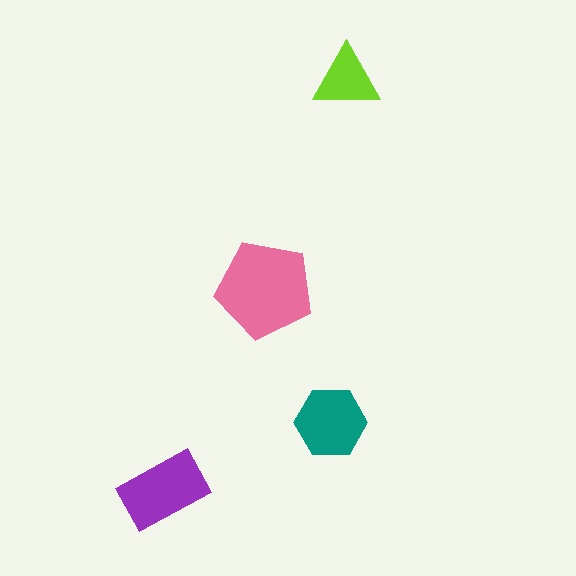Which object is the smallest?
The lime triangle.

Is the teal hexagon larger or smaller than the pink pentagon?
Smaller.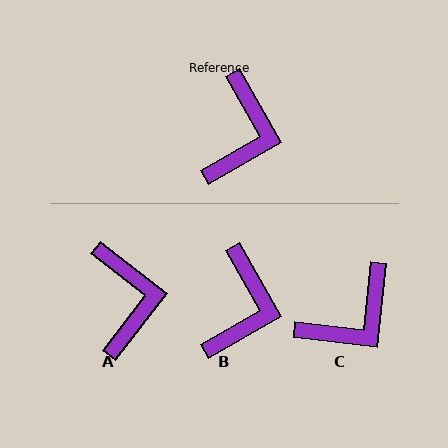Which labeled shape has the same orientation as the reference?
B.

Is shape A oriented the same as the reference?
No, it is off by about 22 degrees.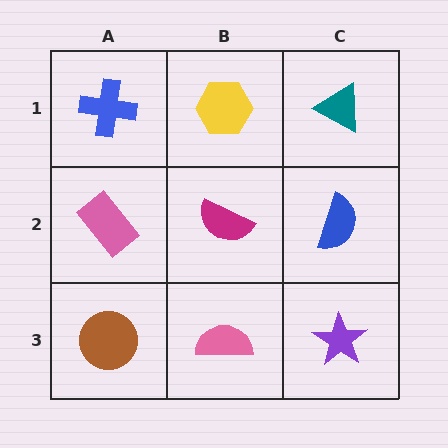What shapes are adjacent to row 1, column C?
A blue semicircle (row 2, column C), a yellow hexagon (row 1, column B).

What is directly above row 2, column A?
A blue cross.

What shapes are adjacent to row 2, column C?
A teal triangle (row 1, column C), a purple star (row 3, column C), a magenta semicircle (row 2, column B).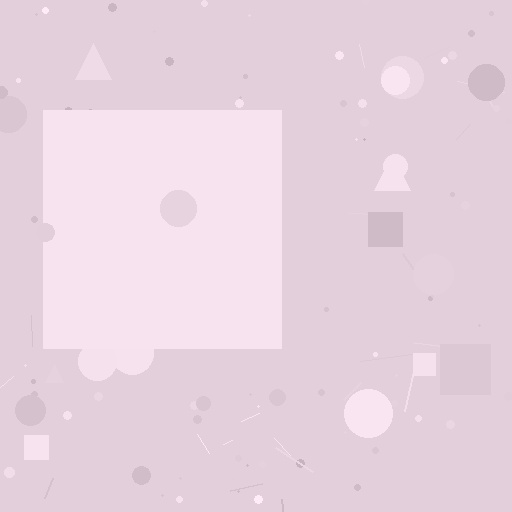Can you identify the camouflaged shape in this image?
The camouflaged shape is a square.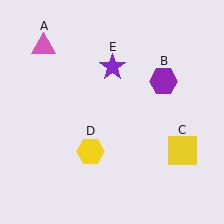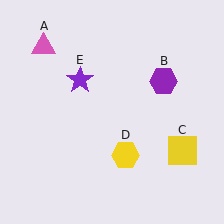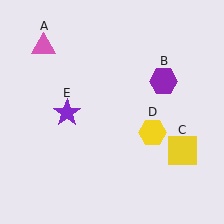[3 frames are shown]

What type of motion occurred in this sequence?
The yellow hexagon (object D), purple star (object E) rotated counterclockwise around the center of the scene.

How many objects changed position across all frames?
2 objects changed position: yellow hexagon (object D), purple star (object E).